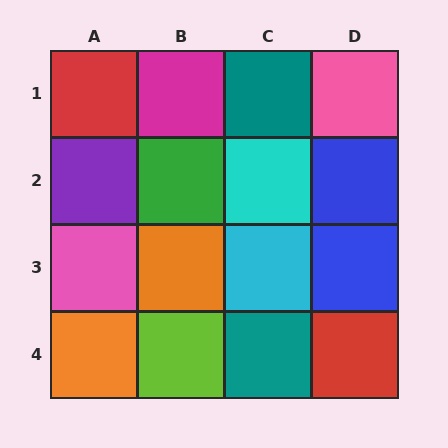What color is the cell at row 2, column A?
Purple.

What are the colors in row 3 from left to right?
Pink, orange, cyan, blue.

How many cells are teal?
2 cells are teal.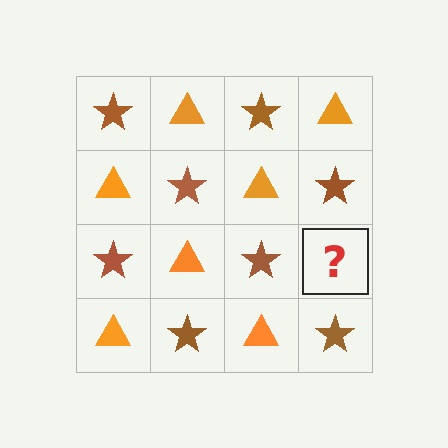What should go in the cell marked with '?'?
The missing cell should contain an orange triangle.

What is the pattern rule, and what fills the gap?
The rule is that it alternates brown star and orange triangle in a checkerboard pattern. The gap should be filled with an orange triangle.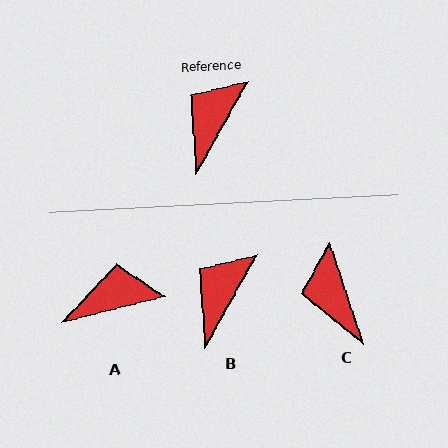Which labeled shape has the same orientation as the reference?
B.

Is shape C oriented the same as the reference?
No, it is off by about 48 degrees.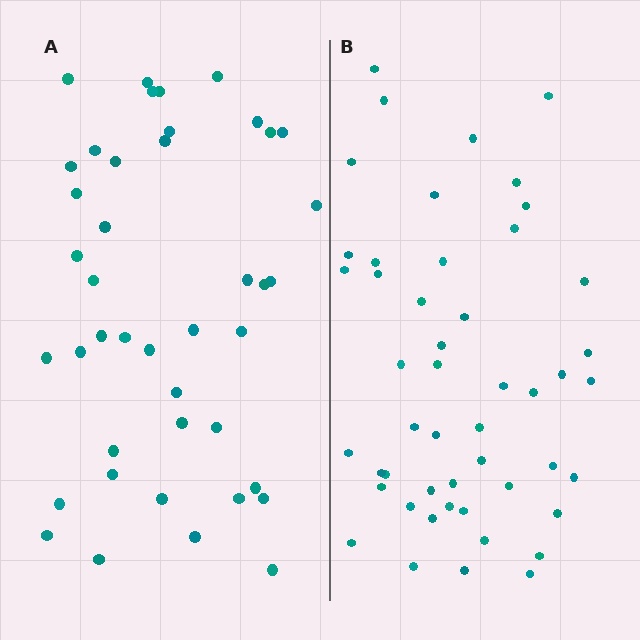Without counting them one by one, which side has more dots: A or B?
Region B (the right region) has more dots.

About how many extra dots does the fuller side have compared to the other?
Region B has roughly 8 or so more dots than region A.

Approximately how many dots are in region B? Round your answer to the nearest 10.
About 50 dots. (The exact count is 49, which rounds to 50.)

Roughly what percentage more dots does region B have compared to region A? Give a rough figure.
About 15% more.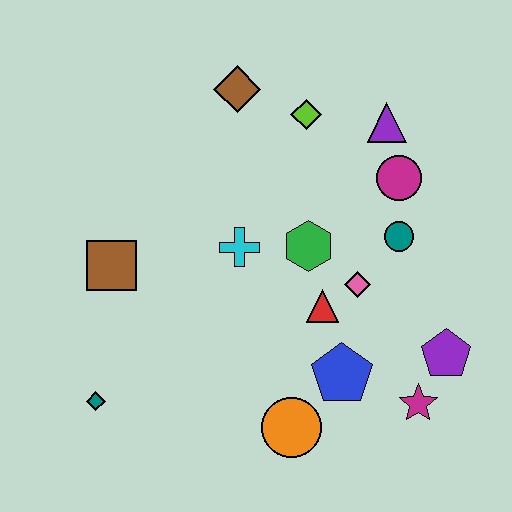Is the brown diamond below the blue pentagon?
No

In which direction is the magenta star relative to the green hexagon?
The magenta star is below the green hexagon.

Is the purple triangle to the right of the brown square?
Yes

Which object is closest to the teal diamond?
The brown square is closest to the teal diamond.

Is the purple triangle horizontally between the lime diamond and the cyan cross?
No